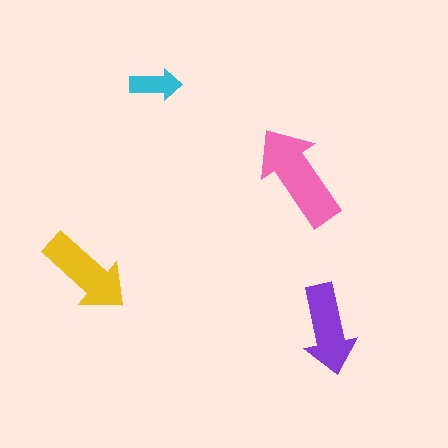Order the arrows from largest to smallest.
the pink one, the yellow one, the purple one, the cyan one.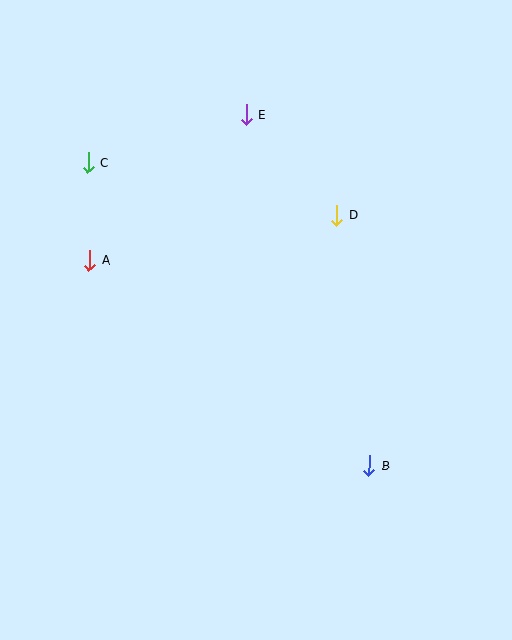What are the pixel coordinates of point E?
Point E is at (246, 115).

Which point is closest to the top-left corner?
Point C is closest to the top-left corner.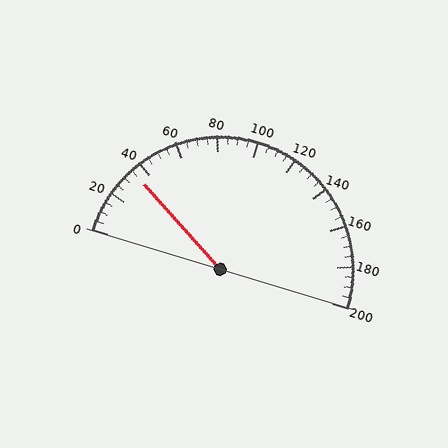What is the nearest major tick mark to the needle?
The nearest major tick mark is 40.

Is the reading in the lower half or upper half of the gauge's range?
The reading is in the lower half of the range (0 to 200).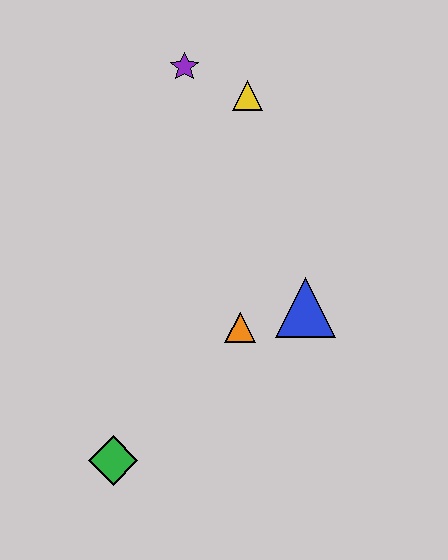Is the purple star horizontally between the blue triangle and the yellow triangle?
No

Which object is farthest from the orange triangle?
The purple star is farthest from the orange triangle.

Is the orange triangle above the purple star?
No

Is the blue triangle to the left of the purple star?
No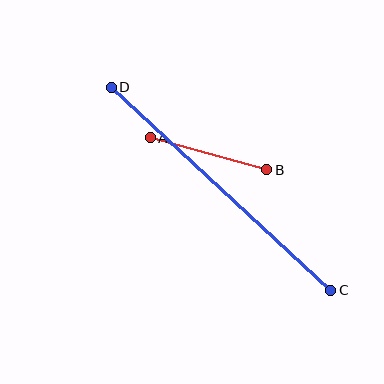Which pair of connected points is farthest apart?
Points C and D are farthest apart.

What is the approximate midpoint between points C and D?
The midpoint is at approximately (221, 189) pixels.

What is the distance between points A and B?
The distance is approximately 121 pixels.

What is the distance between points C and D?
The distance is approximately 299 pixels.